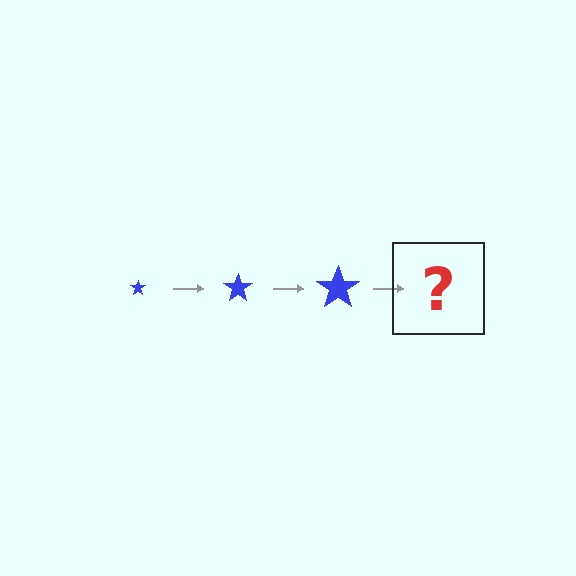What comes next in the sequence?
The next element should be a blue star, larger than the previous one.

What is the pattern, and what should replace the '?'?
The pattern is that the star gets progressively larger each step. The '?' should be a blue star, larger than the previous one.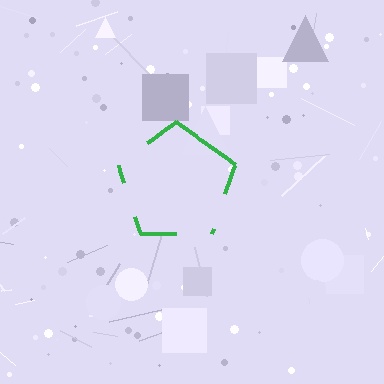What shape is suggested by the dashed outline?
The dashed outline suggests a pentagon.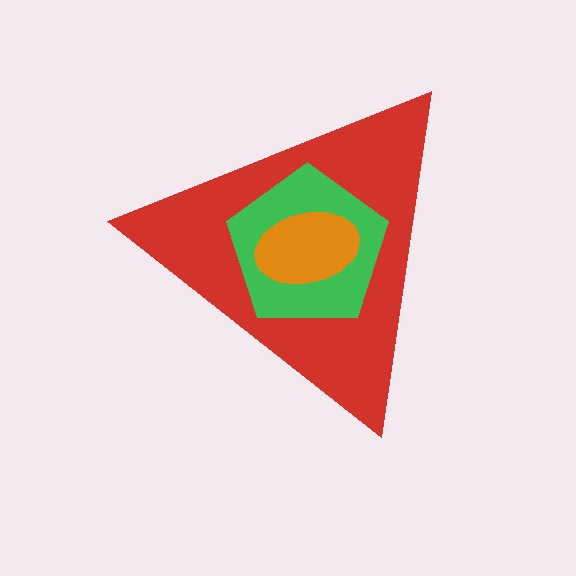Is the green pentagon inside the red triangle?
Yes.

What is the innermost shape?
The orange ellipse.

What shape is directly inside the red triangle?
The green pentagon.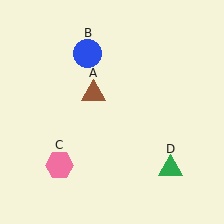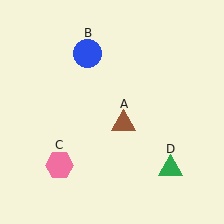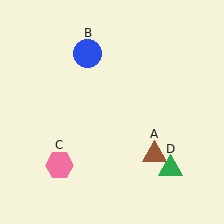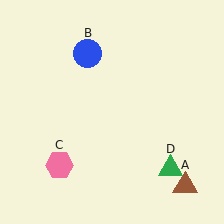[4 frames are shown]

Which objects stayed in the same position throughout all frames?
Blue circle (object B) and pink hexagon (object C) and green triangle (object D) remained stationary.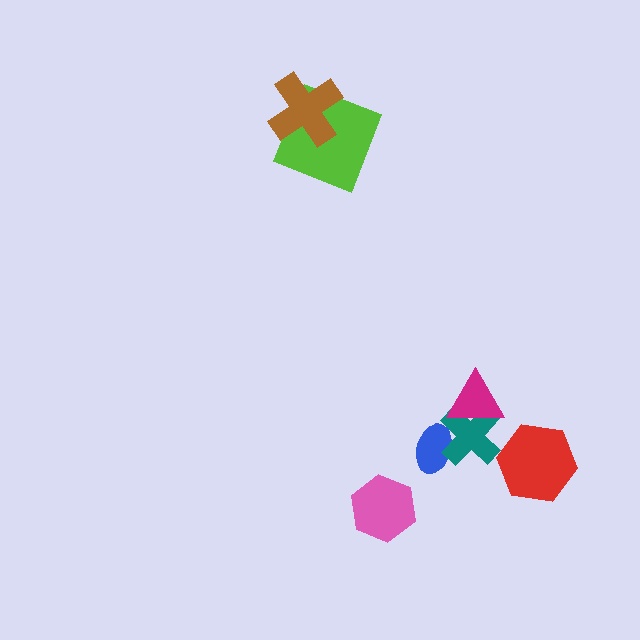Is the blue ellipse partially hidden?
Yes, it is partially covered by another shape.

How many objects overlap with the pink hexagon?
0 objects overlap with the pink hexagon.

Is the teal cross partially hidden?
Yes, it is partially covered by another shape.